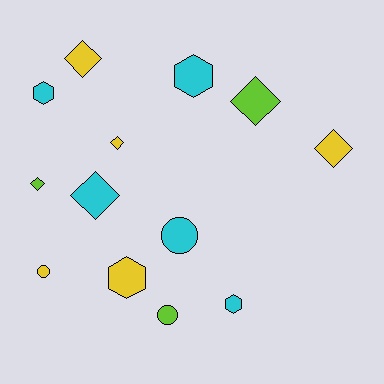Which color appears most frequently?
Cyan, with 5 objects.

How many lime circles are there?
There is 1 lime circle.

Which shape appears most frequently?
Diamond, with 6 objects.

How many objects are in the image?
There are 13 objects.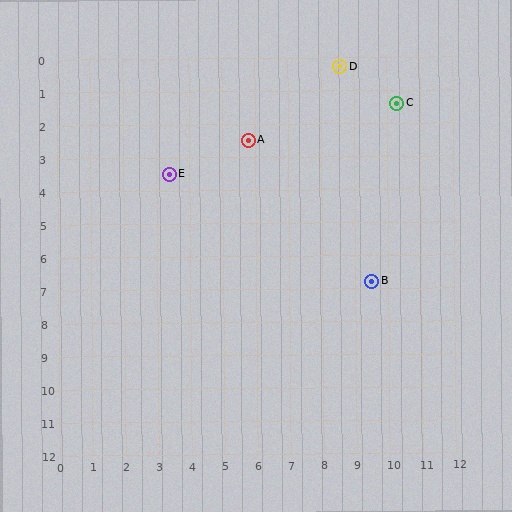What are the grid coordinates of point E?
Point E is at approximately (3.4, 3.5).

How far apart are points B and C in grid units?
Points B and C are about 5.5 grid units apart.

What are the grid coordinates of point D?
Point D is at approximately (8.6, 0.3).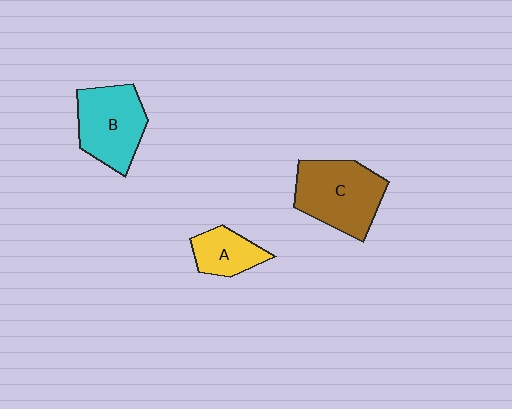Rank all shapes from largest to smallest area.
From largest to smallest: C (brown), B (cyan), A (yellow).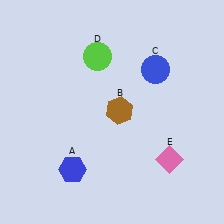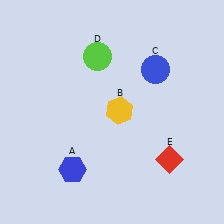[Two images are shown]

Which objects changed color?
B changed from brown to yellow. E changed from pink to red.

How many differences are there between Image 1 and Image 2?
There are 2 differences between the two images.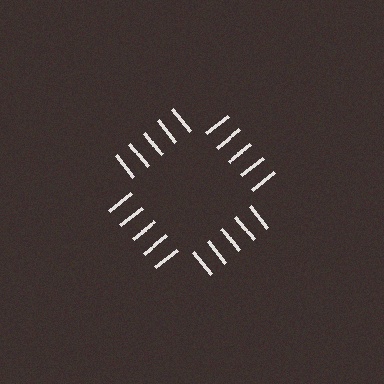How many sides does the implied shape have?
4 sides — the line-ends trace a square.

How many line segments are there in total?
20 — 5 along each of the 4 edges.